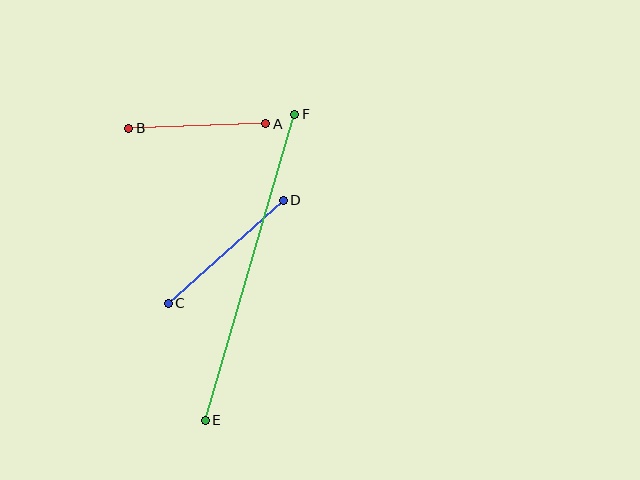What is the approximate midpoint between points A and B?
The midpoint is at approximately (197, 126) pixels.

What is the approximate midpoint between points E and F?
The midpoint is at approximately (250, 267) pixels.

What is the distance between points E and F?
The distance is approximately 319 pixels.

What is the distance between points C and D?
The distance is approximately 154 pixels.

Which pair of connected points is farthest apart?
Points E and F are farthest apart.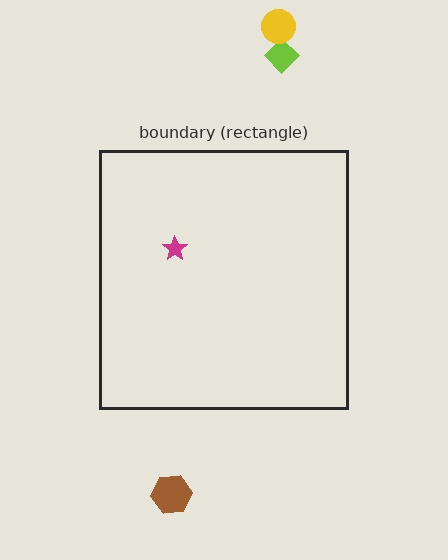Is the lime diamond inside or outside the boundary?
Outside.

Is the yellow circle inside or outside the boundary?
Outside.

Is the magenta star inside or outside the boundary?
Inside.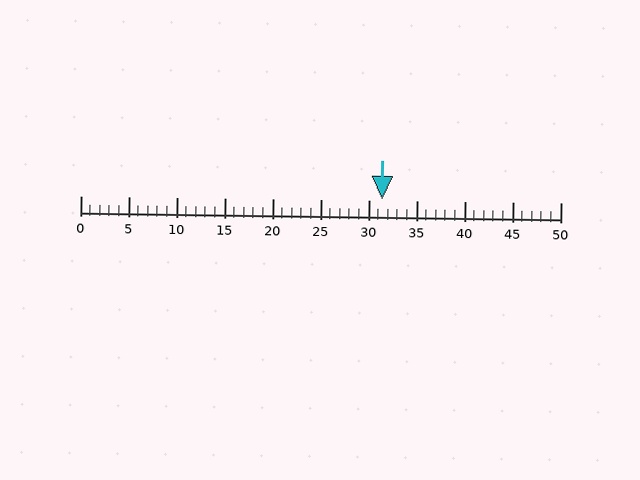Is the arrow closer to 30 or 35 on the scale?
The arrow is closer to 30.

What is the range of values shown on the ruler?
The ruler shows values from 0 to 50.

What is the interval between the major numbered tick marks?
The major tick marks are spaced 5 units apart.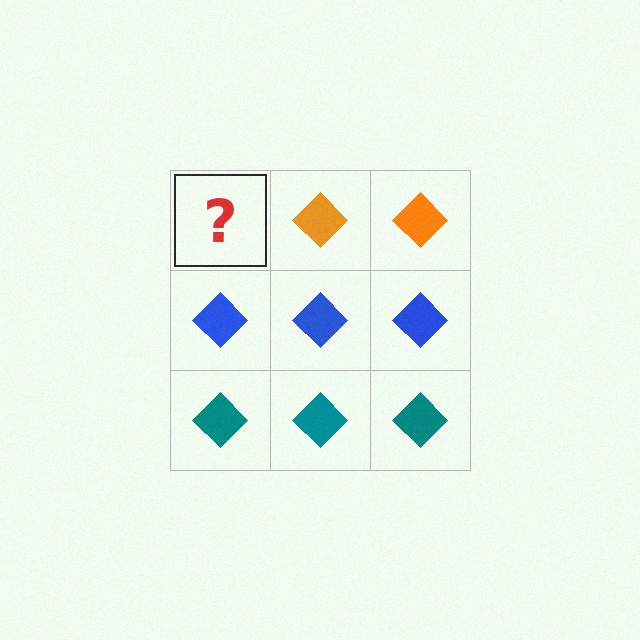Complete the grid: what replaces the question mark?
The question mark should be replaced with an orange diamond.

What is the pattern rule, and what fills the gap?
The rule is that each row has a consistent color. The gap should be filled with an orange diamond.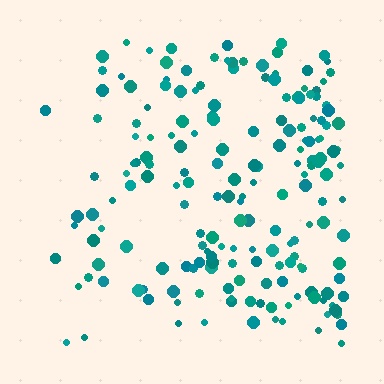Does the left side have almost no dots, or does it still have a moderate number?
Still a moderate number, just noticeably fewer than the right.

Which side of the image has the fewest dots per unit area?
The left.